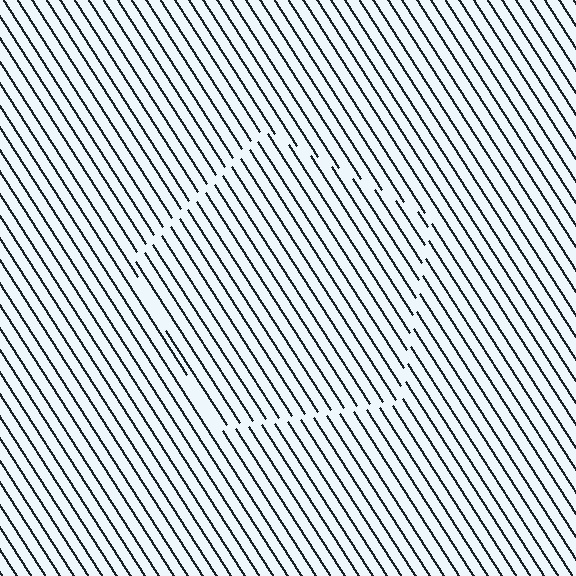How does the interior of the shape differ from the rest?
The interior of the shape contains the same grating, shifted by half a period — the contour is defined by the phase discontinuity where line-ends from the inner and outer gratings abut.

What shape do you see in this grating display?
An illusory pentagon. The interior of the shape contains the same grating, shifted by half a period — the contour is defined by the phase discontinuity where line-ends from the inner and outer gratings abut.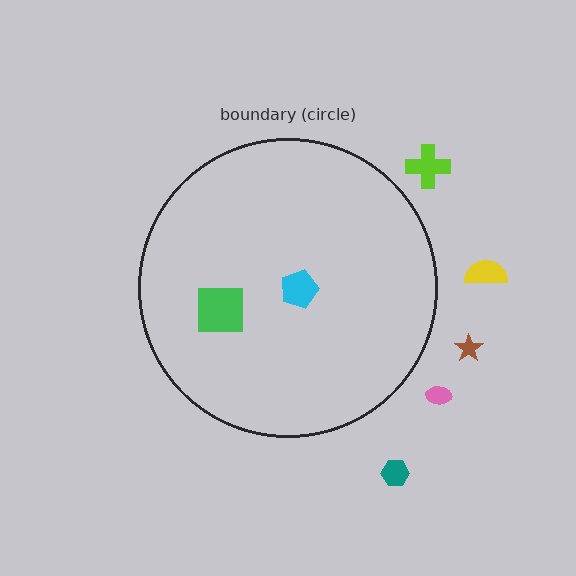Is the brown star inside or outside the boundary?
Outside.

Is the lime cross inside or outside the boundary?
Outside.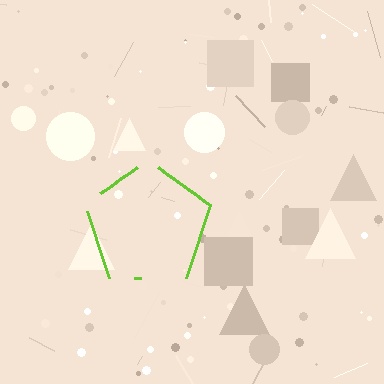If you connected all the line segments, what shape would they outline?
They would outline a pentagon.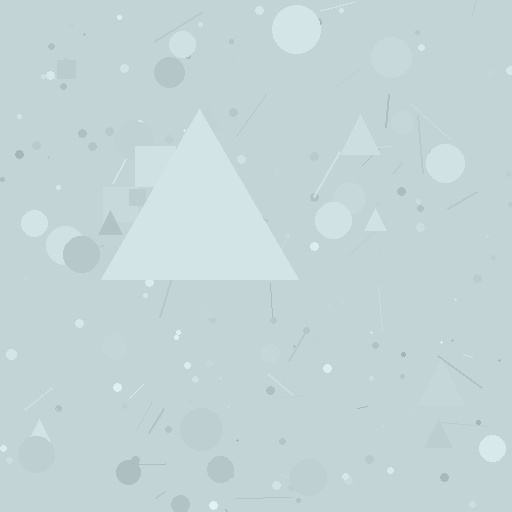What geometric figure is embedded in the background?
A triangle is embedded in the background.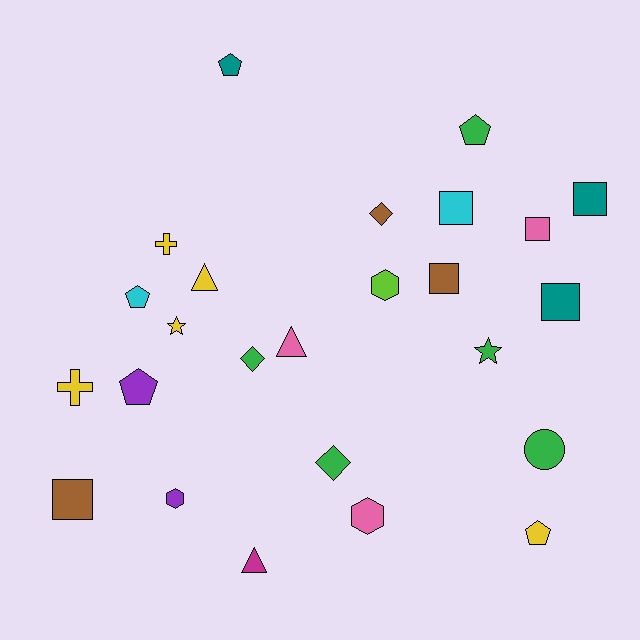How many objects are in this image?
There are 25 objects.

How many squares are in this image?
There are 6 squares.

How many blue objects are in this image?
There are no blue objects.